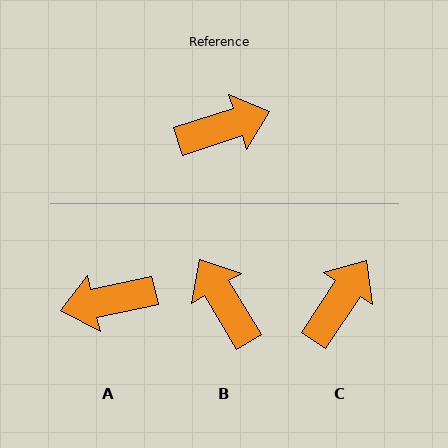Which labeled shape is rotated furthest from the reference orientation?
A, about 174 degrees away.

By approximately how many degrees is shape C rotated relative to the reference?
Approximately 39 degrees counter-clockwise.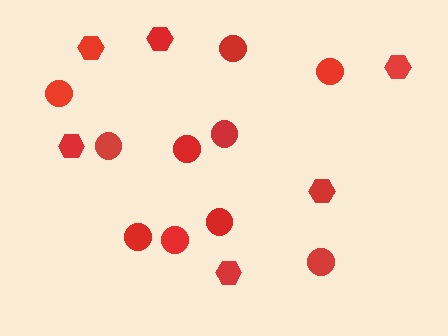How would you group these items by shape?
There are 2 groups: one group of hexagons (6) and one group of circles (10).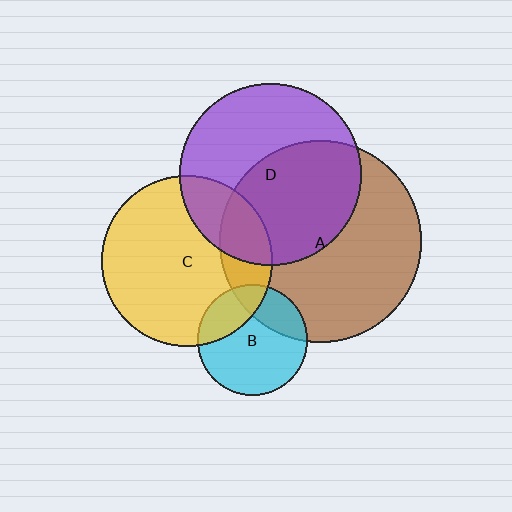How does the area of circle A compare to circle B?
Approximately 3.3 times.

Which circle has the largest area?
Circle A (brown).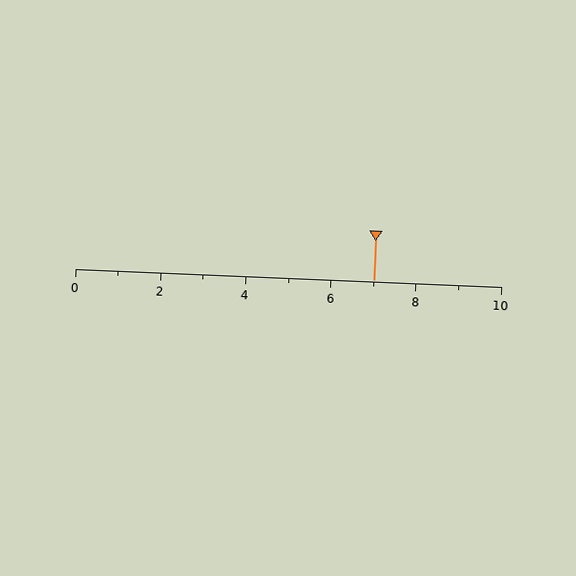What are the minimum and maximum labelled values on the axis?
The axis runs from 0 to 10.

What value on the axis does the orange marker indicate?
The marker indicates approximately 7.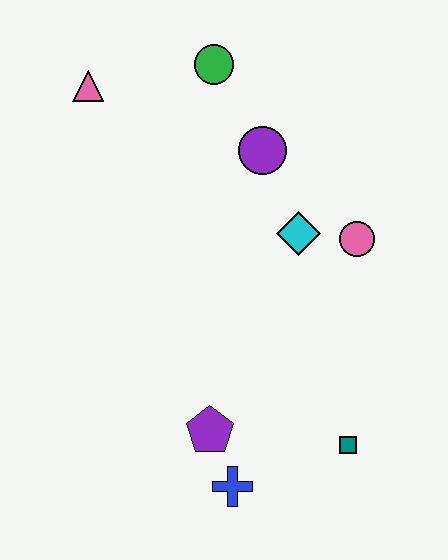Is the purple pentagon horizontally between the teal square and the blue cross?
No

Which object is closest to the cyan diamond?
The pink circle is closest to the cyan diamond.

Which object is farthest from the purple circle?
The blue cross is farthest from the purple circle.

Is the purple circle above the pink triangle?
No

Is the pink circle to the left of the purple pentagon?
No